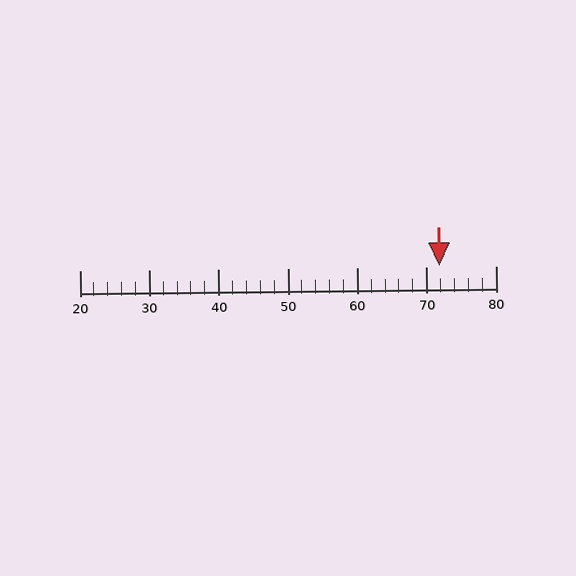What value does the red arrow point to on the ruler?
The red arrow points to approximately 72.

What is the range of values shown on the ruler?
The ruler shows values from 20 to 80.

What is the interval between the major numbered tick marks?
The major tick marks are spaced 10 units apart.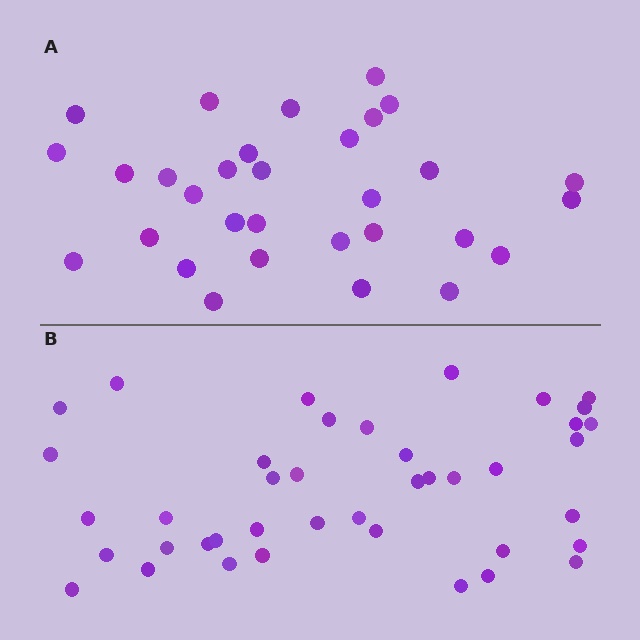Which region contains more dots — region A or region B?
Region B (the bottom region) has more dots.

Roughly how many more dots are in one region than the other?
Region B has roughly 10 or so more dots than region A.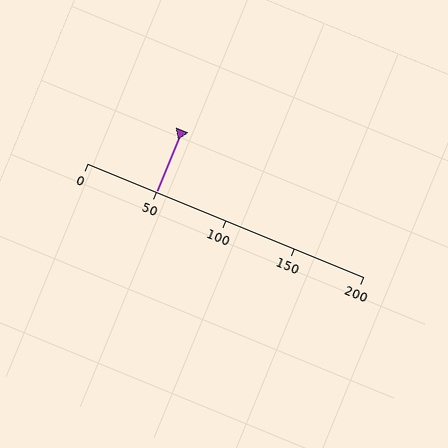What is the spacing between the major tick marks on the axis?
The major ticks are spaced 50 apart.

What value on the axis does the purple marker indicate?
The marker indicates approximately 50.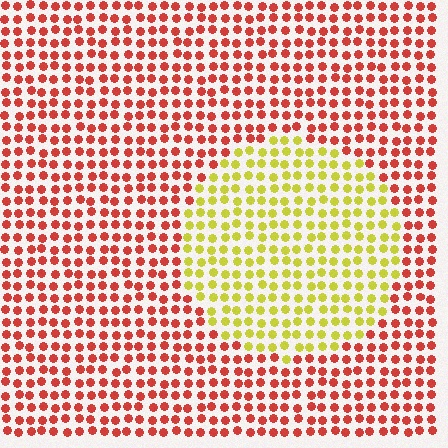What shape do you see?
I see a circle.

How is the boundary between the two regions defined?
The boundary is defined purely by a slight shift in hue (about 63 degrees). Spacing, size, and orientation are identical on both sides.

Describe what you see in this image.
The image is filled with small red elements in a uniform arrangement. A circle-shaped region is visible where the elements are tinted to a slightly different hue, forming a subtle color boundary.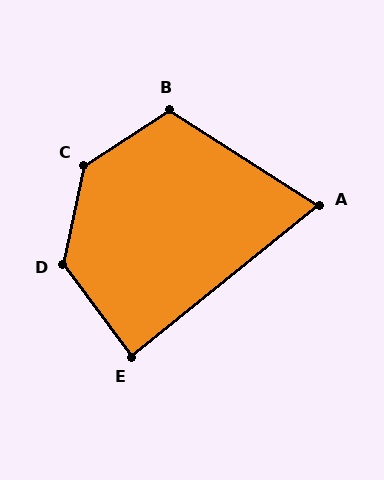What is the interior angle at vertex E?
Approximately 88 degrees (approximately right).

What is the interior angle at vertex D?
Approximately 131 degrees (obtuse).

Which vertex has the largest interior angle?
C, at approximately 135 degrees.